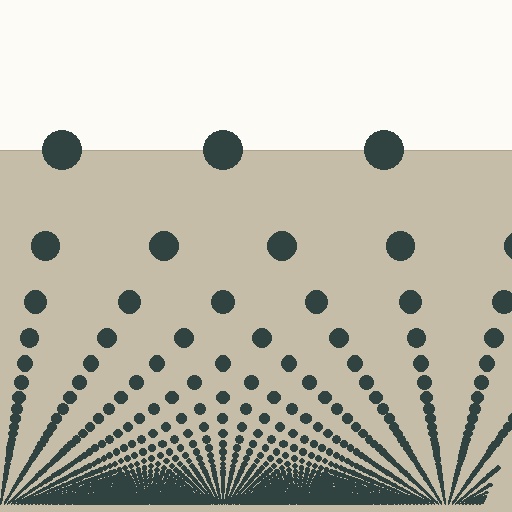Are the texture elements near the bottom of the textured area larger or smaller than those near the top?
Smaller. The gradient is inverted — elements near the bottom are smaller and denser.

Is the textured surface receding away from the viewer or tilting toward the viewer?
The surface appears to tilt toward the viewer. Texture elements get larger and sparser toward the top.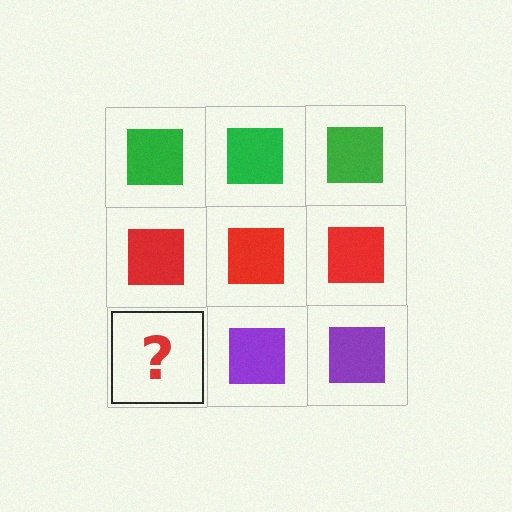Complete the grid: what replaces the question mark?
The question mark should be replaced with a purple square.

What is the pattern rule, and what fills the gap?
The rule is that each row has a consistent color. The gap should be filled with a purple square.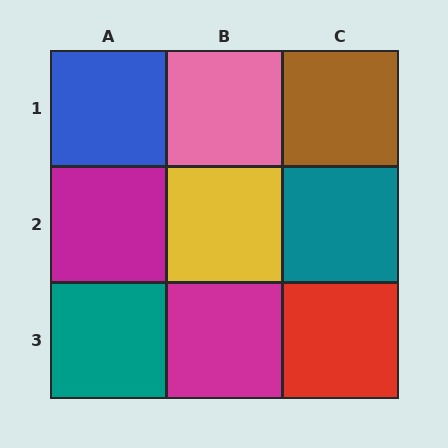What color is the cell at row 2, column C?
Teal.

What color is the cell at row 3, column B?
Magenta.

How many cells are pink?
1 cell is pink.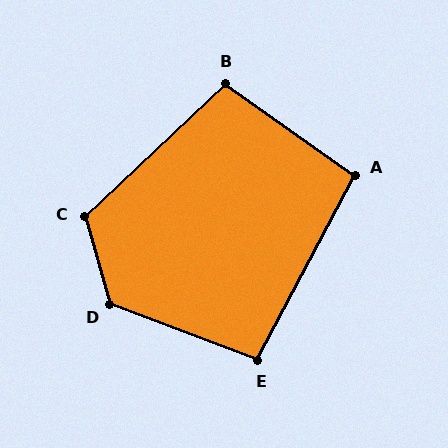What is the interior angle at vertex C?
Approximately 117 degrees (obtuse).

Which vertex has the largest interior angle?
D, at approximately 127 degrees.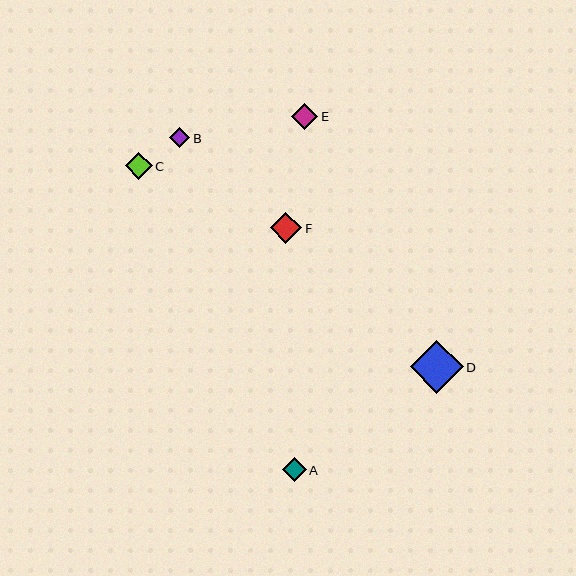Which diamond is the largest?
Diamond D is the largest with a size of approximately 52 pixels.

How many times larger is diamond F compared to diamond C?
Diamond F is approximately 1.2 times the size of diamond C.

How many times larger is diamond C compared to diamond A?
Diamond C is approximately 1.1 times the size of diamond A.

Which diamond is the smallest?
Diamond B is the smallest with a size of approximately 20 pixels.